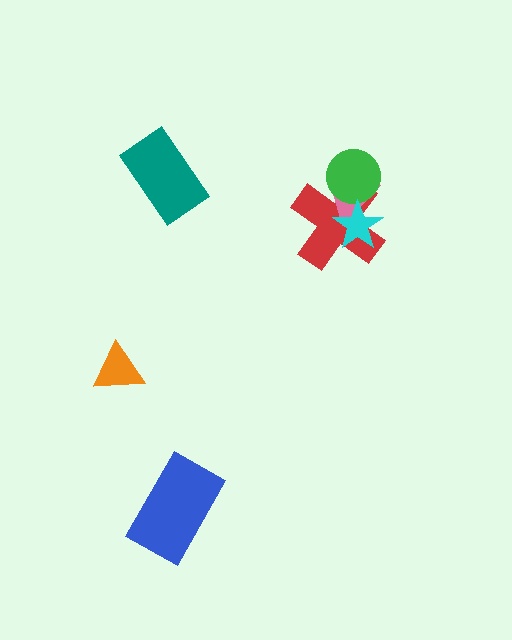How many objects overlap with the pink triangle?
3 objects overlap with the pink triangle.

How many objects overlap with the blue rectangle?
0 objects overlap with the blue rectangle.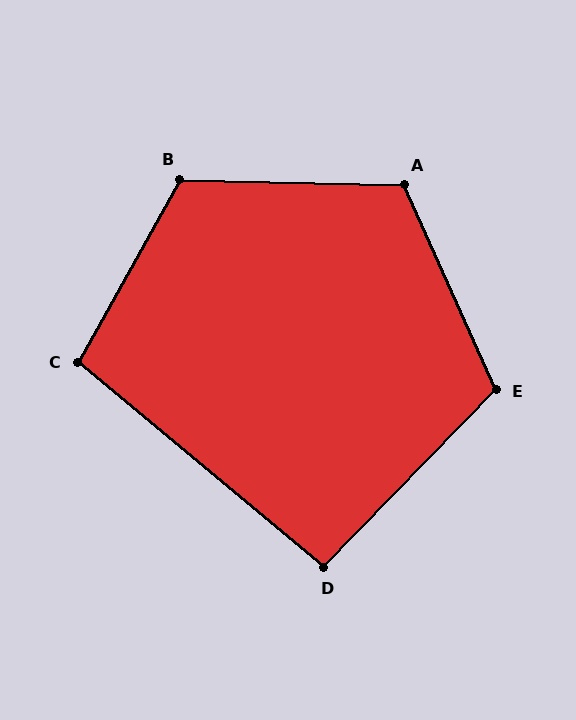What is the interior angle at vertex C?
Approximately 101 degrees (obtuse).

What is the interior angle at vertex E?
Approximately 112 degrees (obtuse).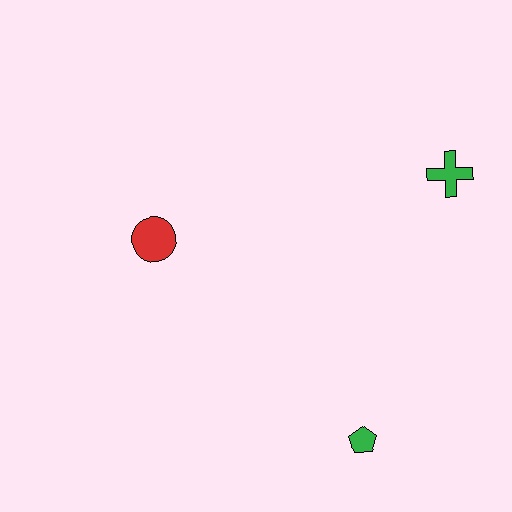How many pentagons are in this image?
There is 1 pentagon.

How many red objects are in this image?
There is 1 red object.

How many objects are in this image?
There are 3 objects.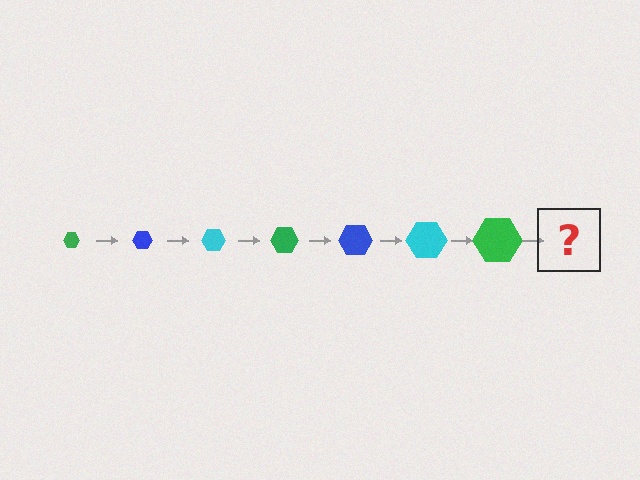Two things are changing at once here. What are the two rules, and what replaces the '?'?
The two rules are that the hexagon grows larger each step and the color cycles through green, blue, and cyan. The '?' should be a blue hexagon, larger than the previous one.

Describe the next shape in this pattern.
It should be a blue hexagon, larger than the previous one.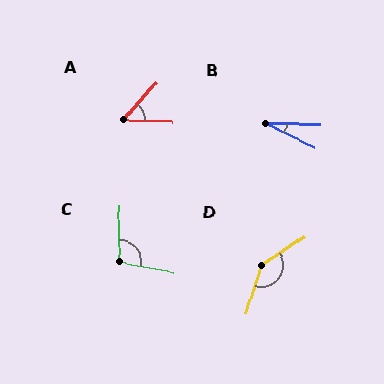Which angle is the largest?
D, at approximately 141 degrees.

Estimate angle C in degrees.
Approximately 102 degrees.